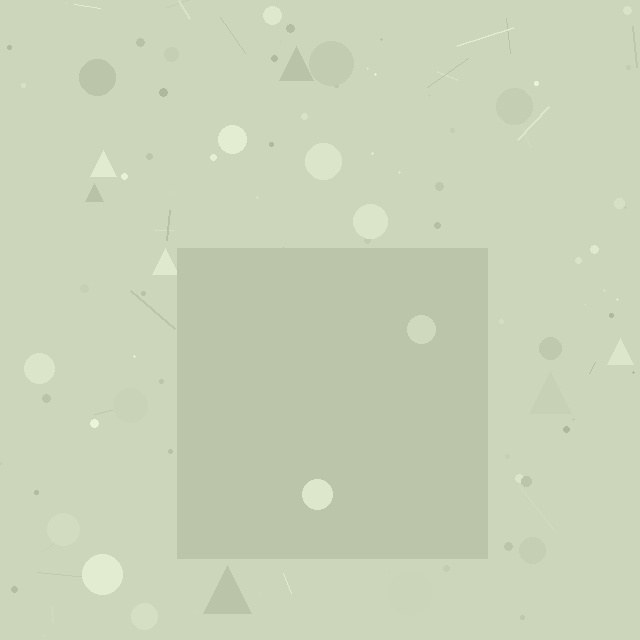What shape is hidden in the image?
A square is hidden in the image.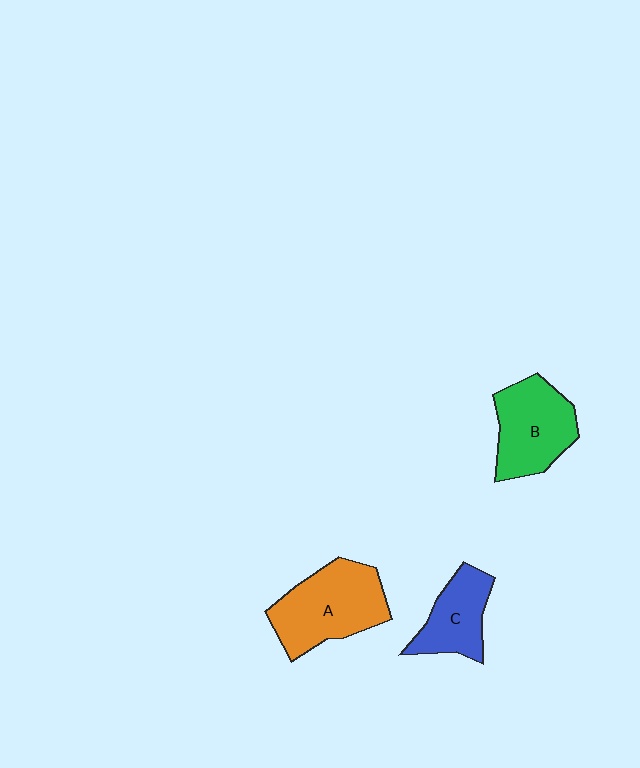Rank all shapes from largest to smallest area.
From largest to smallest: A (orange), B (green), C (blue).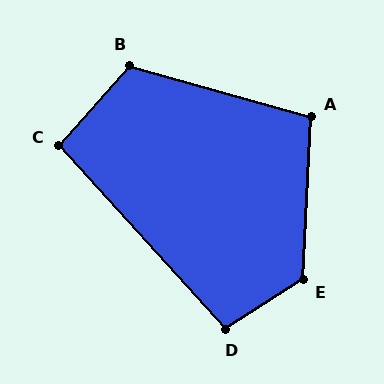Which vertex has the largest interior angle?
E, at approximately 126 degrees.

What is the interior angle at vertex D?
Approximately 99 degrees (obtuse).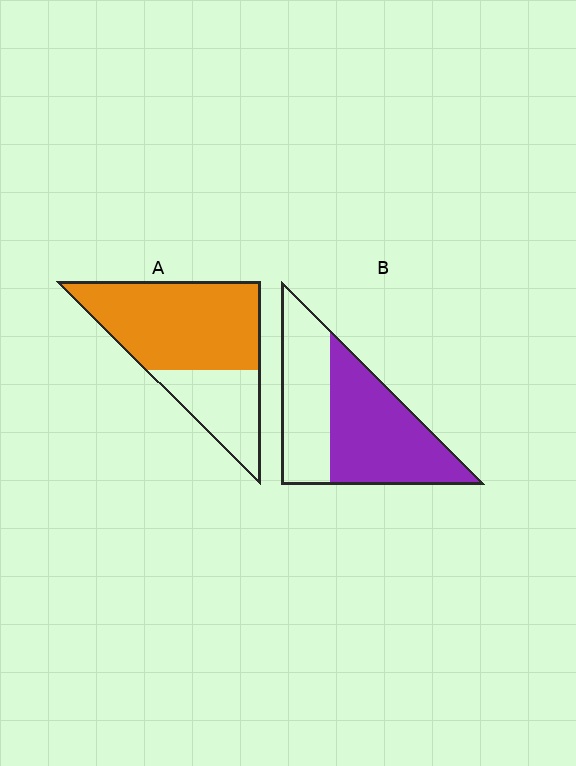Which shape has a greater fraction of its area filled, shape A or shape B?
Shape A.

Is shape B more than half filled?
Yes.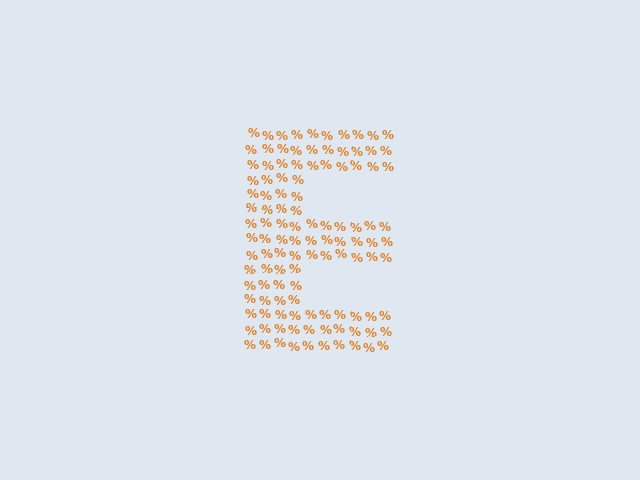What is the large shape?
The large shape is the letter E.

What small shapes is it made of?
It is made of small percent signs.